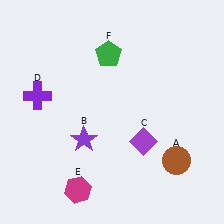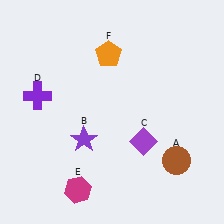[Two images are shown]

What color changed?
The pentagon (F) changed from green in Image 1 to orange in Image 2.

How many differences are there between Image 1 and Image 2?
There is 1 difference between the two images.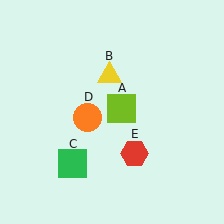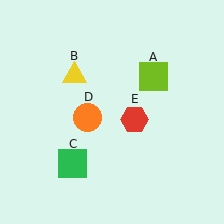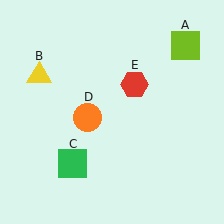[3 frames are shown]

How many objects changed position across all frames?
3 objects changed position: lime square (object A), yellow triangle (object B), red hexagon (object E).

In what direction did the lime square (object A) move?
The lime square (object A) moved up and to the right.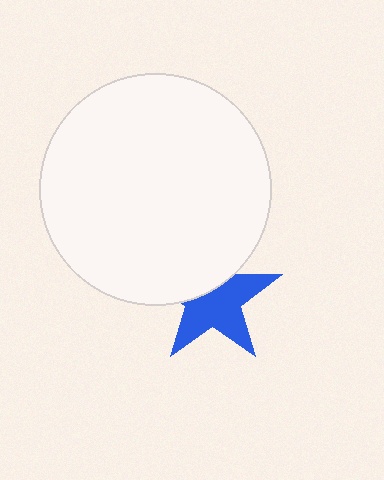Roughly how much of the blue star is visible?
About half of it is visible (roughly 62%).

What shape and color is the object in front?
The object in front is a white circle.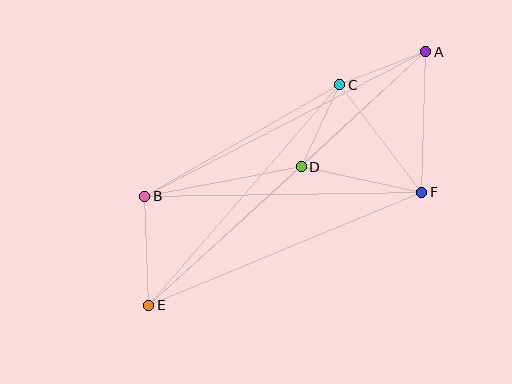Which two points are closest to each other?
Points C and D are closest to each other.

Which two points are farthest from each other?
Points A and E are farthest from each other.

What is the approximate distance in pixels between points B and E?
The distance between B and E is approximately 109 pixels.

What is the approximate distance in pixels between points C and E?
The distance between C and E is approximately 291 pixels.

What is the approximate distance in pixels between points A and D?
The distance between A and D is approximately 170 pixels.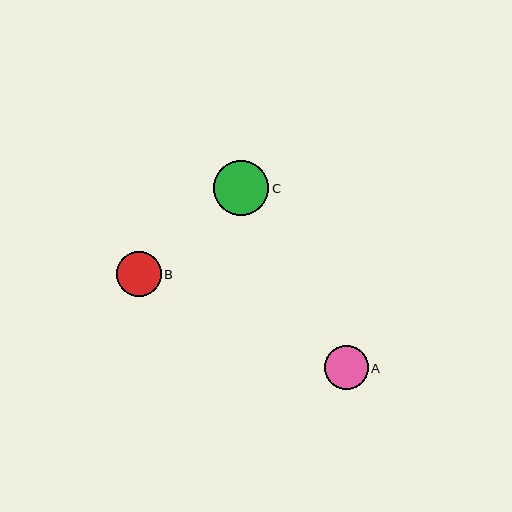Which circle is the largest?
Circle C is the largest with a size of approximately 56 pixels.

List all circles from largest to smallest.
From largest to smallest: C, B, A.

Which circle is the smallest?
Circle A is the smallest with a size of approximately 44 pixels.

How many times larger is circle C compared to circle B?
Circle C is approximately 1.2 times the size of circle B.